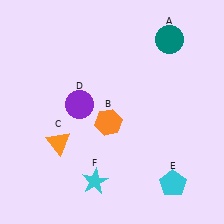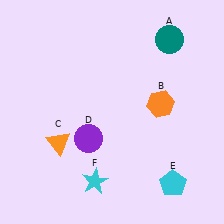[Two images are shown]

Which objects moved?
The objects that moved are: the orange hexagon (B), the purple circle (D).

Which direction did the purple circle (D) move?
The purple circle (D) moved down.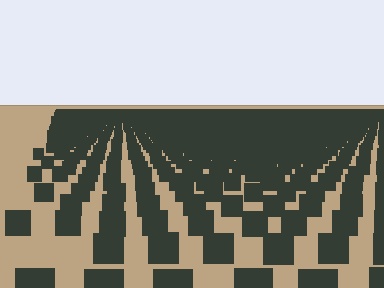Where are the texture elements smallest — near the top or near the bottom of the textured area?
Near the top.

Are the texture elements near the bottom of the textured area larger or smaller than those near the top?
Larger. Near the bottom, elements are closer to the viewer and appear at a bigger on-screen size.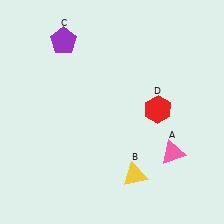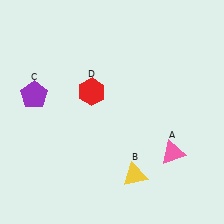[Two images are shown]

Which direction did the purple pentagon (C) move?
The purple pentagon (C) moved down.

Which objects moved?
The objects that moved are: the purple pentagon (C), the red hexagon (D).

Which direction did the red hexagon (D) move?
The red hexagon (D) moved left.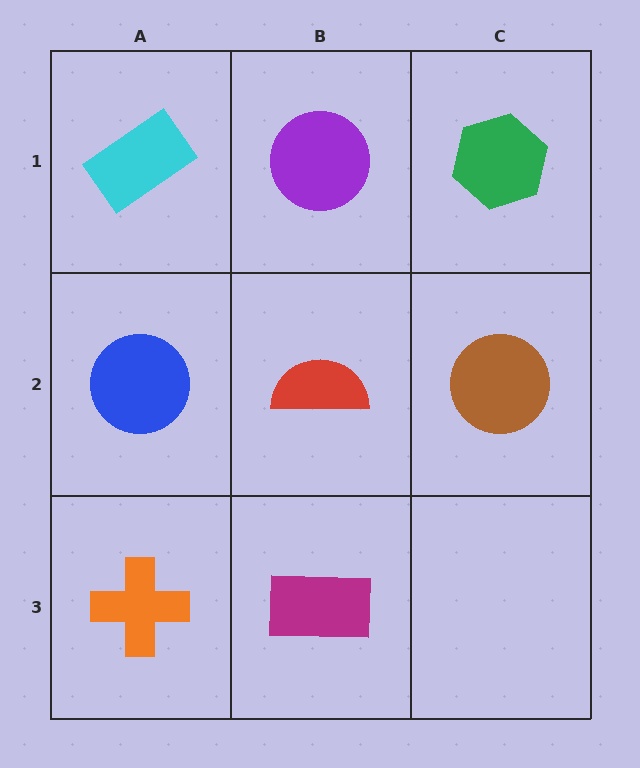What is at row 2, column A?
A blue circle.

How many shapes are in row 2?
3 shapes.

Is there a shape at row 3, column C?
No, that cell is empty.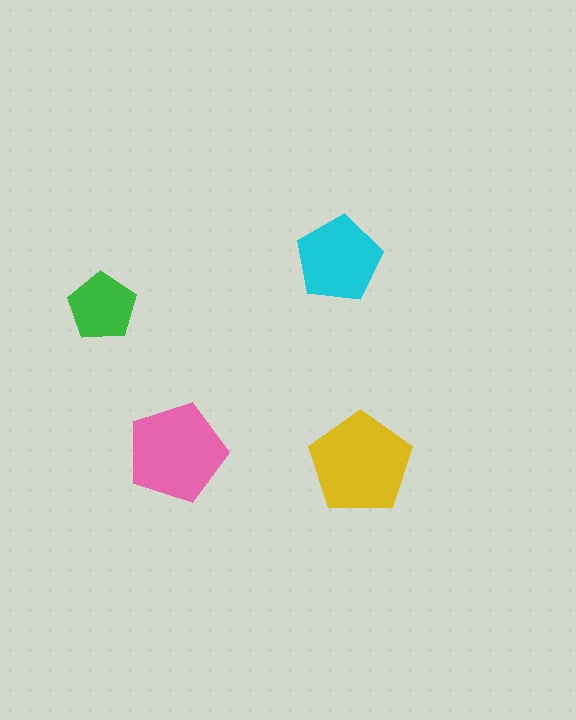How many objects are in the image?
There are 4 objects in the image.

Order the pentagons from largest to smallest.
the yellow one, the pink one, the cyan one, the green one.